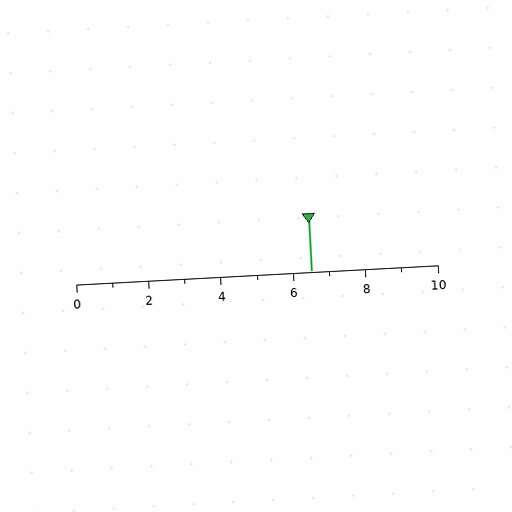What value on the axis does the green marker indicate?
The marker indicates approximately 6.5.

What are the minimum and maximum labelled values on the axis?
The axis runs from 0 to 10.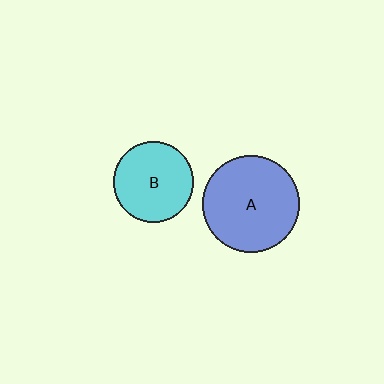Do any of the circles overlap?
No, none of the circles overlap.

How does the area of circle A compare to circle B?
Approximately 1.4 times.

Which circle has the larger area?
Circle A (blue).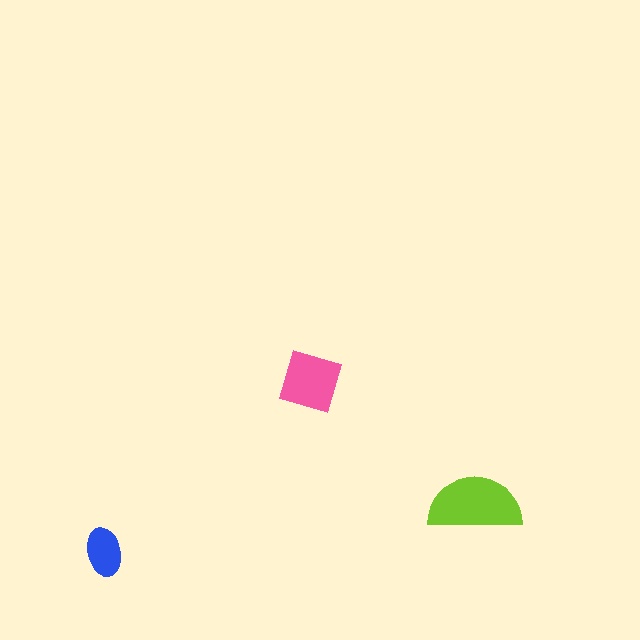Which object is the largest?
The lime semicircle.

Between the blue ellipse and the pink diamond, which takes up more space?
The pink diamond.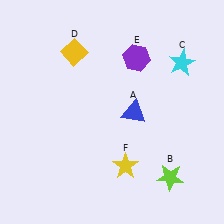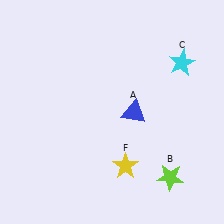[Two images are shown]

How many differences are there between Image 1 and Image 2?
There are 2 differences between the two images.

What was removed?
The yellow diamond (D), the purple hexagon (E) were removed in Image 2.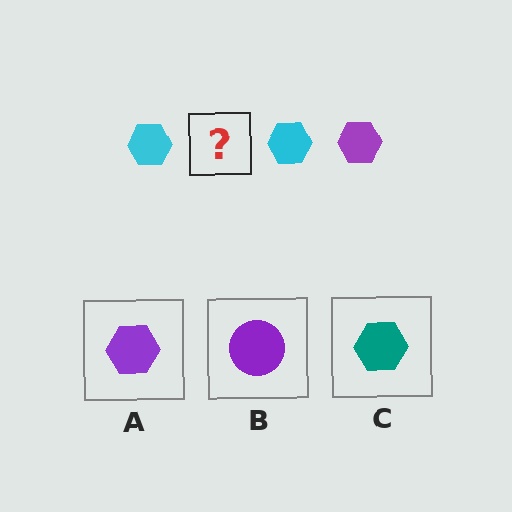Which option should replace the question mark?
Option A.